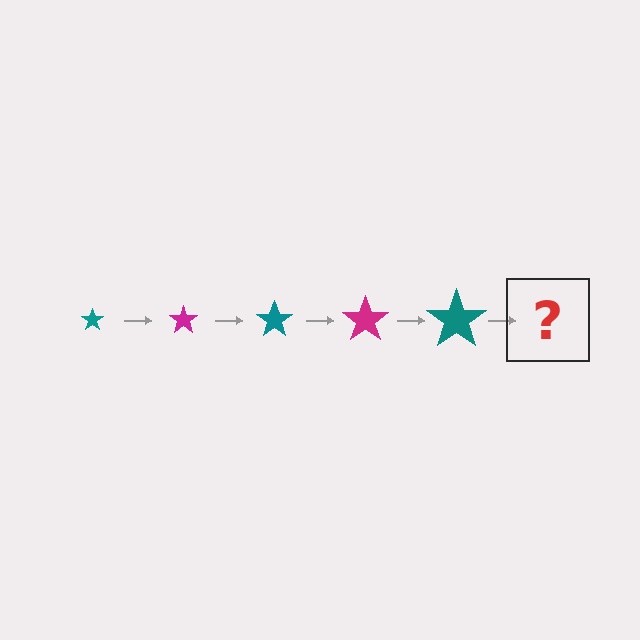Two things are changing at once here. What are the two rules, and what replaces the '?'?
The two rules are that the star grows larger each step and the color cycles through teal and magenta. The '?' should be a magenta star, larger than the previous one.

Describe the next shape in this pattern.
It should be a magenta star, larger than the previous one.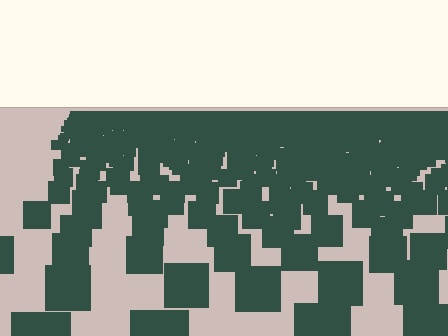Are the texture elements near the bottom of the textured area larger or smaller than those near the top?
Larger. Near the bottom, elements are closer to the viewer and appear at a bigger on-screen size.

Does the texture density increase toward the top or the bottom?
Density increases toward the top.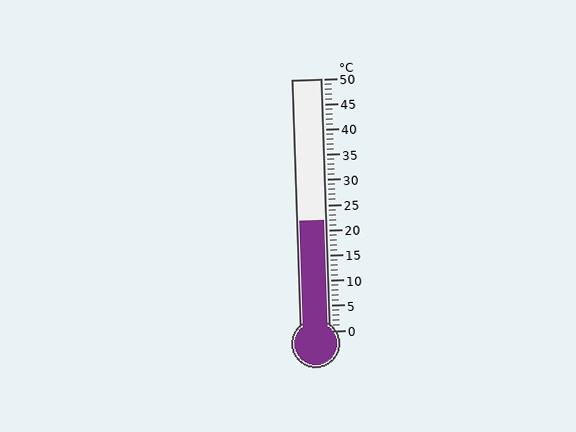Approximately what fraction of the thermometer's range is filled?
The thermometer is filled to approximately 45% of its range.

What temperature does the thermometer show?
The thermometer shows approximately 22°C.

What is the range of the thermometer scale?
The thermometer scale ranges from 0°C to 50°C.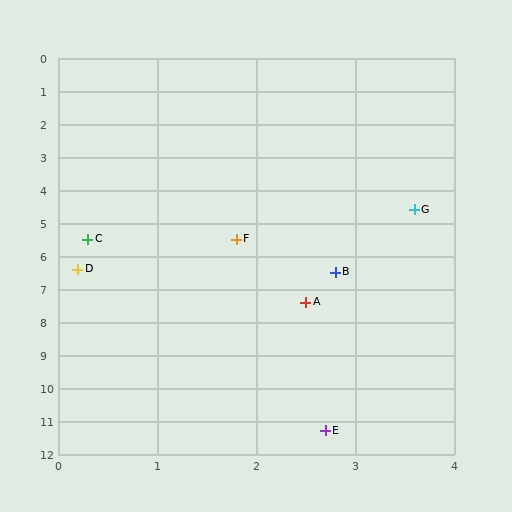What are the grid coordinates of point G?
Point G is at approximately (3.6, 4.6).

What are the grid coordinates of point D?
Point D is at approximately (0.2, 6.4).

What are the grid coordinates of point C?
Point C is at approximately (0.3, 5.5).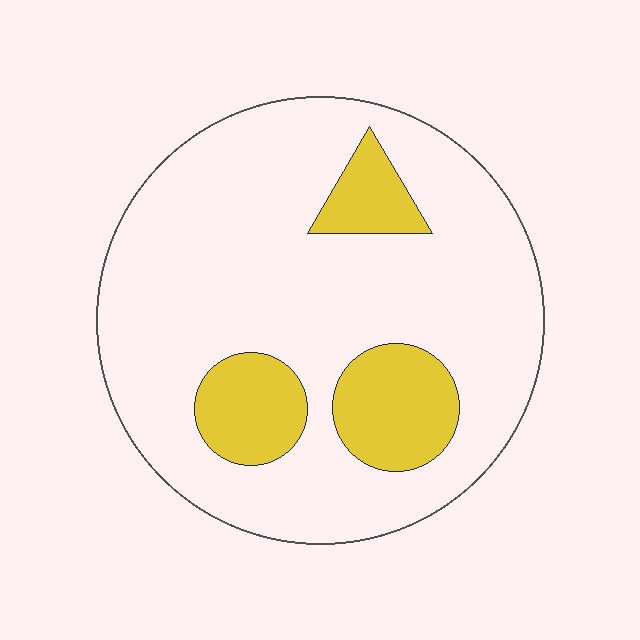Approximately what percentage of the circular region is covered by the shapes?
Approximately 20%.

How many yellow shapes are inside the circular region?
3.